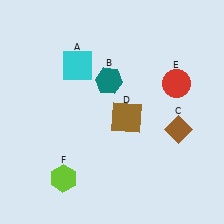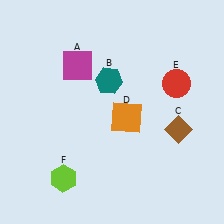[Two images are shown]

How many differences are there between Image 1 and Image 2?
There are 2 differences between the two images.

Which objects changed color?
A changed from cyan to magenta. D changed from brown to orange.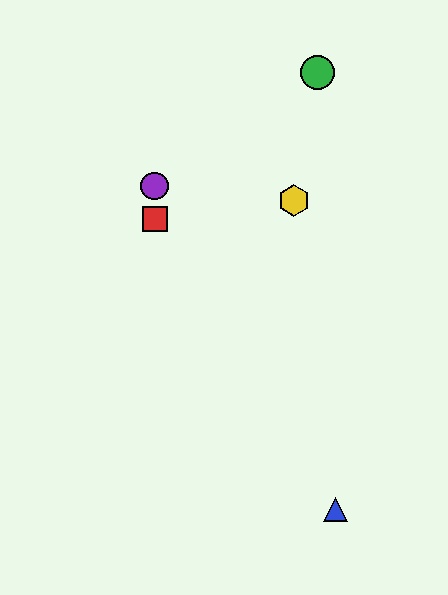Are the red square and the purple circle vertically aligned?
Yes, both are at x≈155.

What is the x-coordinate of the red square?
The red square is at x≈155.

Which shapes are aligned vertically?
The red square, the purple circle are aligned vertically.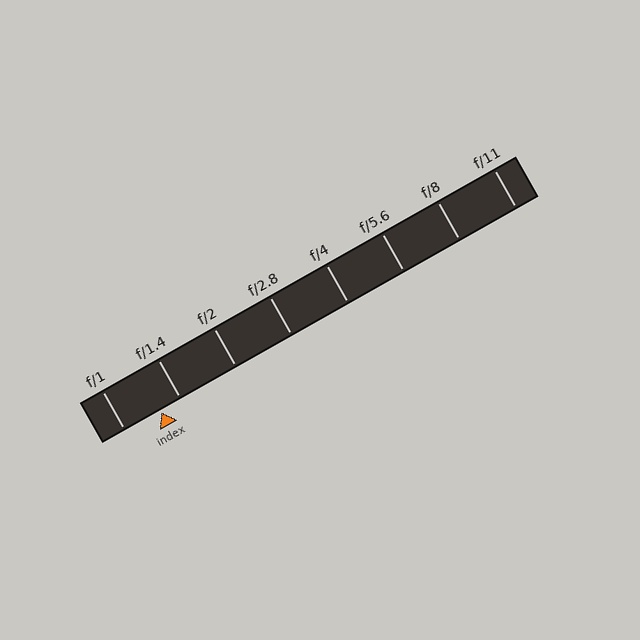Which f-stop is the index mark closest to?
The index mark is closest to f/1.4.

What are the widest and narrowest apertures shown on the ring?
The widest aperture shown is f/1 and the narrowest is f/11.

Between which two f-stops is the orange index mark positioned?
The index mark is between f/1 and f/1.4.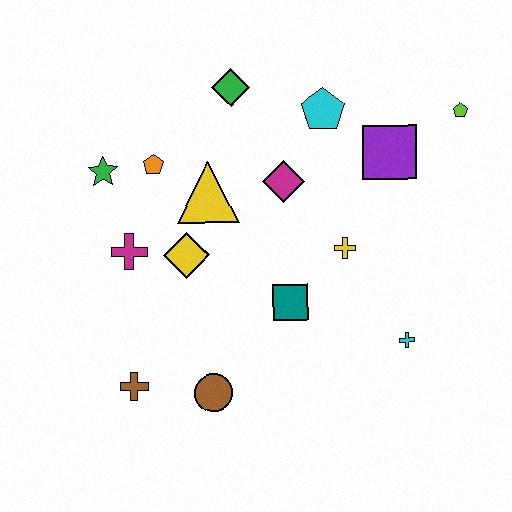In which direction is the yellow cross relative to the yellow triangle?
The yellow cross is to the right of the yellow triangle.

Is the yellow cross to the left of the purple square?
Yes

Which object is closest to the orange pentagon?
The green star is closest to the orange pentagon.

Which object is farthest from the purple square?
The brown cross is farthest from the purple square.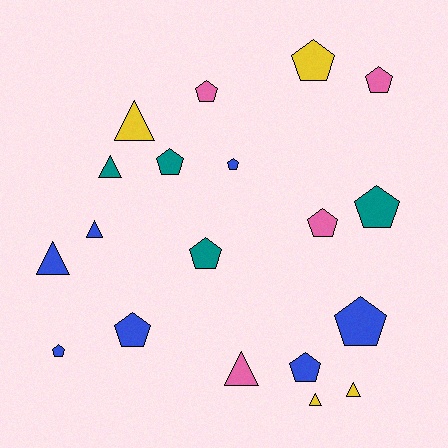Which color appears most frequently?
Blue, with 7 objects.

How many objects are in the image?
There are 19 objects.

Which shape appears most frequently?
Pentagon, with 12 objects.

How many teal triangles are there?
There is 1 teal triangle.